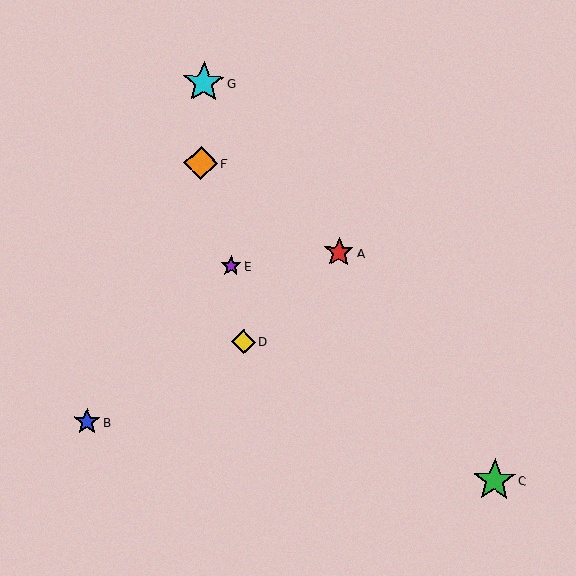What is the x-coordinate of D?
Object D is at x≈243.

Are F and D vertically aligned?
No, F is at x≈201 and D is at x≈243.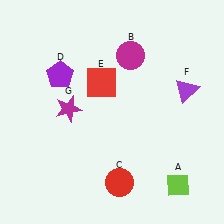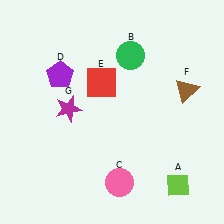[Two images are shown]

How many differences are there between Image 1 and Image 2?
There are 3 differences between the two images.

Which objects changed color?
B changed from magenta to green. C changed from red to pink. F changed from purple to brown.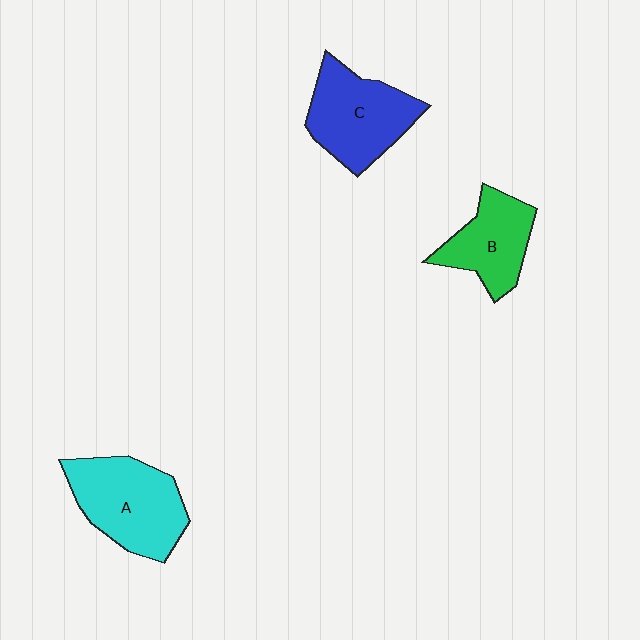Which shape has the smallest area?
Shape B (green).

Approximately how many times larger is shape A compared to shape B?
Approximately 1.4 times.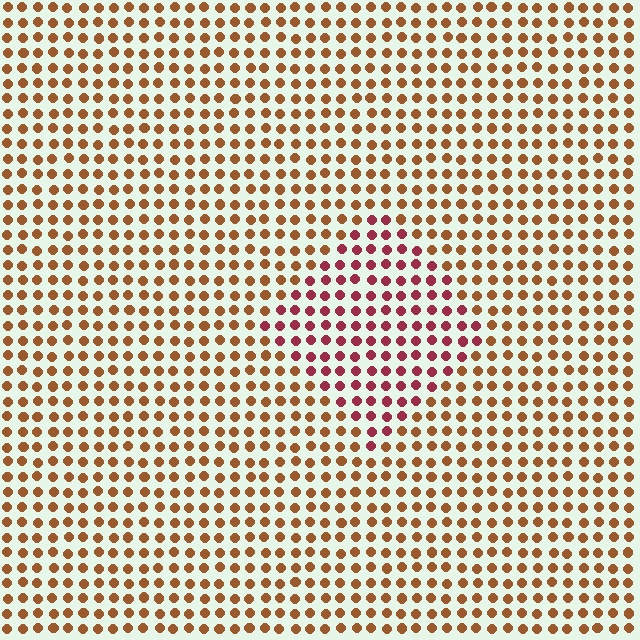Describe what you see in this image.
The image is filled with small brown elements in a uniform arrangement. A diamond-shaped region is visible where the elements are tinted to a slightly different hue, forming a subtle color boundary.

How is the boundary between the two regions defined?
The boundary is defined purely by a slight shift in hue (about 39 degrees). Spacing, size, and orientation are identical on both sides.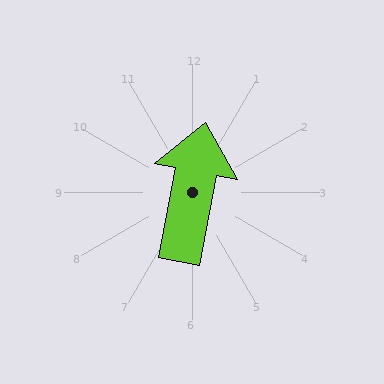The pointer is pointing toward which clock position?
Roughly 12 o'clock.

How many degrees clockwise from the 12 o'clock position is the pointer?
Approximately 11 degrees.